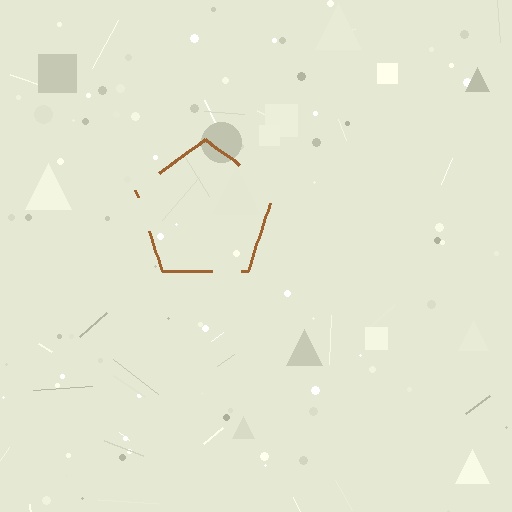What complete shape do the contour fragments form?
The contour fragments form a pentagon.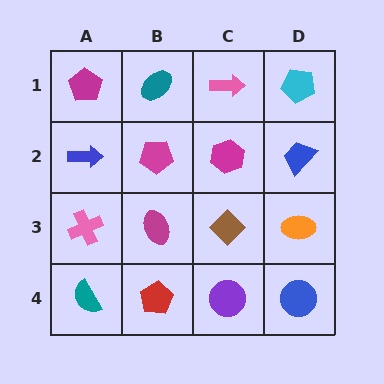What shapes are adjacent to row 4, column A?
A pink cross (row 3, column A), a red pentagon (row 4, column B).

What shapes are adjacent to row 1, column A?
A blue arrow (row 2, column A), a teal ellipse (row 1, column B).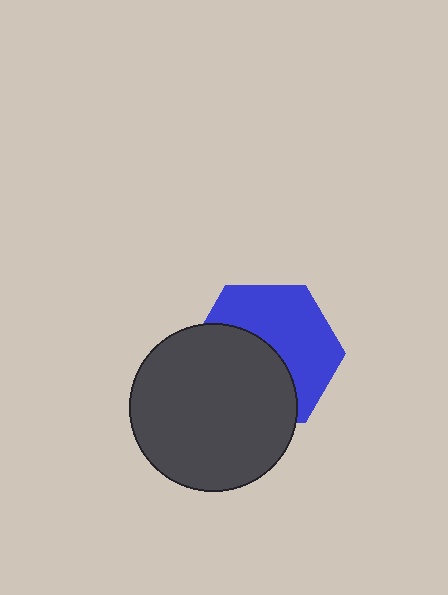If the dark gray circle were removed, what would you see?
You would see the complete blue hexagon.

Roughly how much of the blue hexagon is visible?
About half of it is visible (roughly 52%).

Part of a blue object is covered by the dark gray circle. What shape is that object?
It is a hexagon.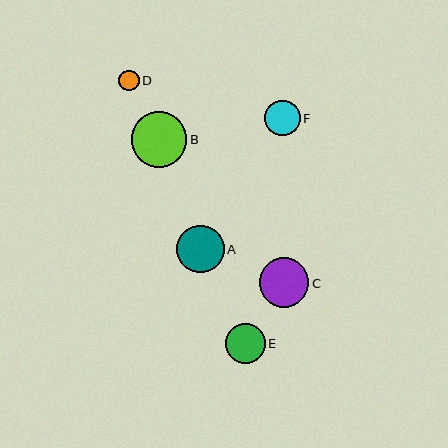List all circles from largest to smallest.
From largest to smallest: B, C, A, E, F, D.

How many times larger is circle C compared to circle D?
Circle C is approximately 2.5 times the size of circle D.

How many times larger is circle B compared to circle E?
Circle B is approximately 1.4 times the size of circle E.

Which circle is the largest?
Circle B is the largest with a size of approximately 55 pixels.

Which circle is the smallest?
Circle D is the smallest with a size of approximately 20 pixels.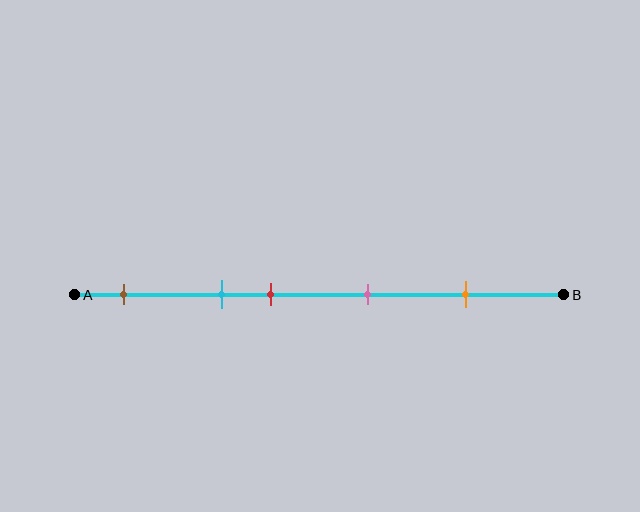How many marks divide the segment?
There are 5 marks dividing the segment.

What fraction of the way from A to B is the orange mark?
The orange mark is approximately 80% (0.8) of the way from A to B.